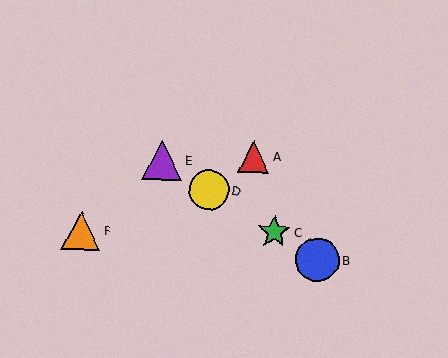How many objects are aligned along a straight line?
4 objects (B, C, D, E) are aligned along a straight line.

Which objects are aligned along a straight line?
Objects B, C, D, E are aligned along a straight line.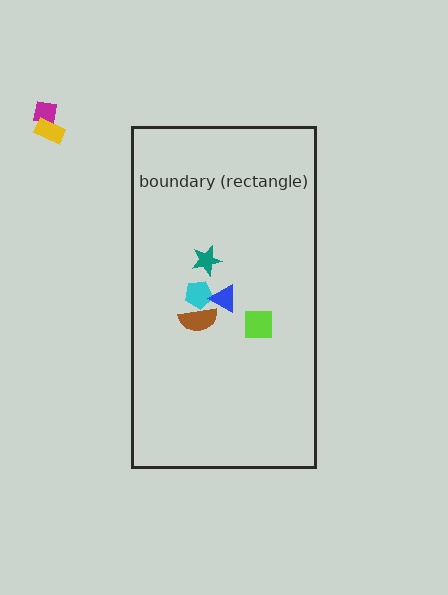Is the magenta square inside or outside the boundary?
Outside.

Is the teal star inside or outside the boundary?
Inside.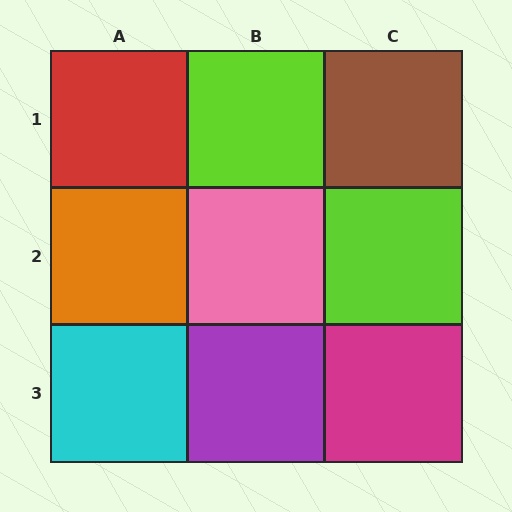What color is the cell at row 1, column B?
Lime.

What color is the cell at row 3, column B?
Purple.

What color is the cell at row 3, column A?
Cyan.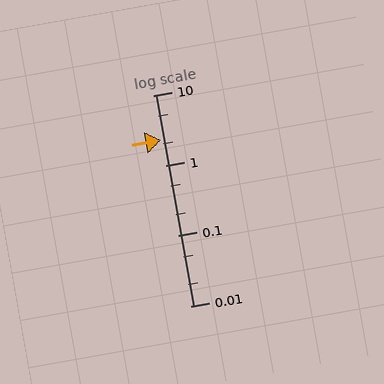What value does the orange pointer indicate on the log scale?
The pointer indicates approximately 2.3.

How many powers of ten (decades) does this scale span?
The scale spans 3 decades, from 0.01 to 10.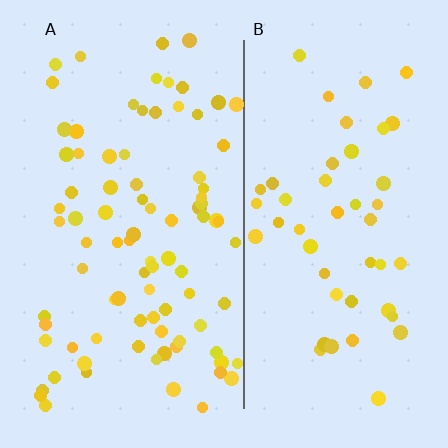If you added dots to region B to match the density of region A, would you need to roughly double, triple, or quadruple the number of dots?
Approximately double.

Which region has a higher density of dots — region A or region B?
A (the left).